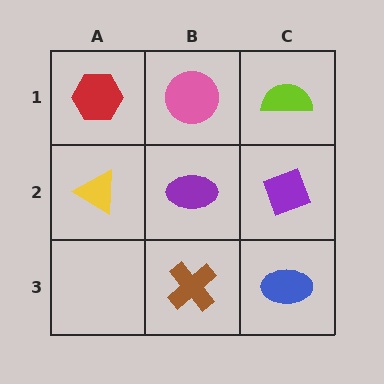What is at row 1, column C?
A lime semicircle.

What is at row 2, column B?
A purple ellipse.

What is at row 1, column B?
A pink circle.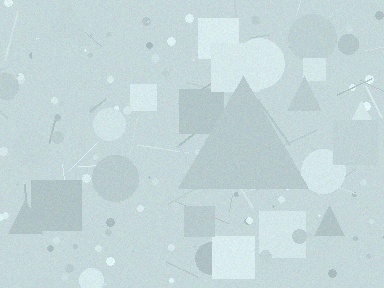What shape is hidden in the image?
A triangle is hidden in the image.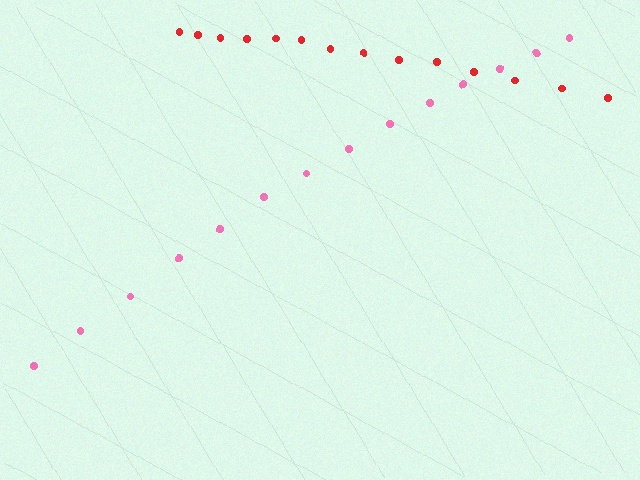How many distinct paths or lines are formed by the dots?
There are 2 distinct paths.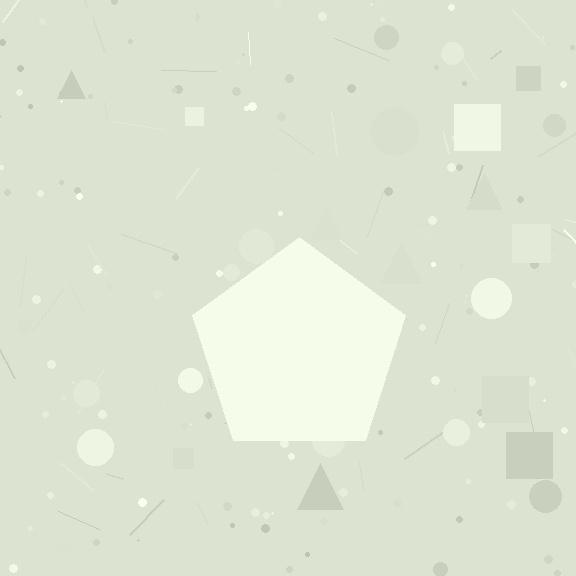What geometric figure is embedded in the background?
A pentagon is embedded in the background.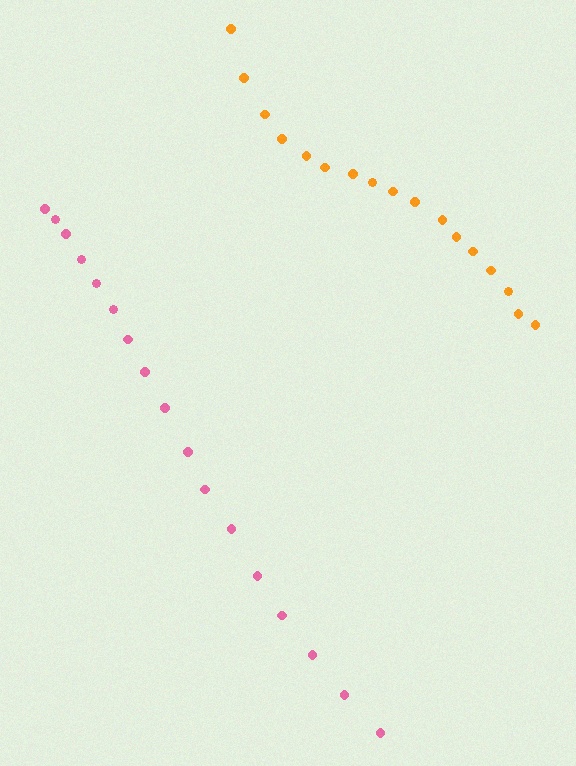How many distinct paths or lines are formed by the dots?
There are 2 distinct paths.